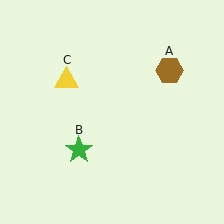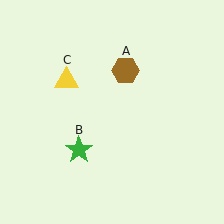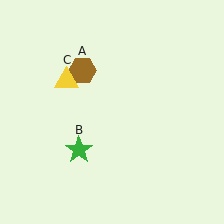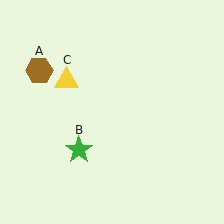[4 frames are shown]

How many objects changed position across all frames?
1 object changed position: brown hexagon (object A).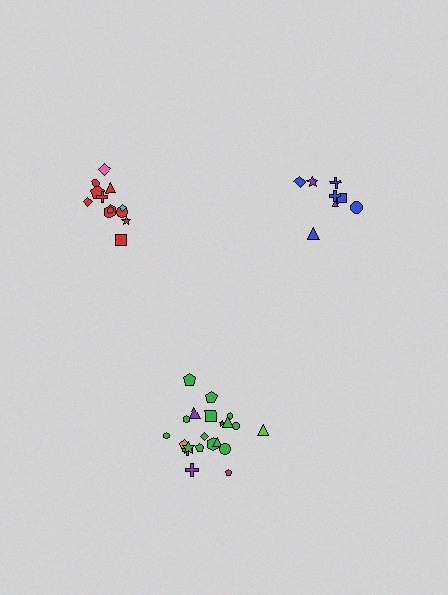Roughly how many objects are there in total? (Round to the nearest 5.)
Roughly 40 objects in total.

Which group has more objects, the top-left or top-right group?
The top-left group.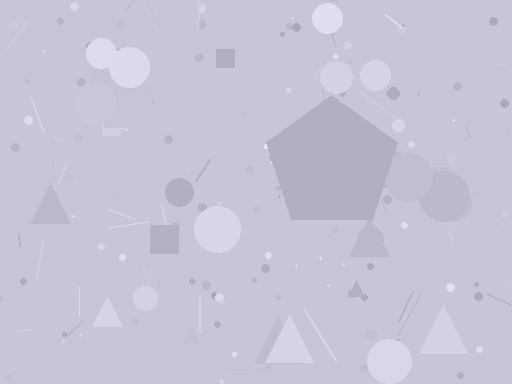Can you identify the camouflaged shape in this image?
The camouflaged shape is a pentagon.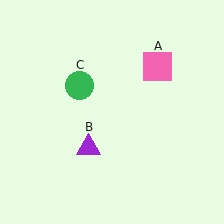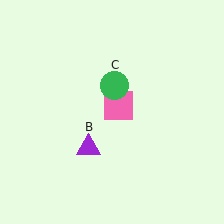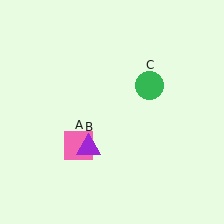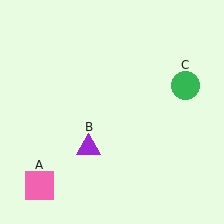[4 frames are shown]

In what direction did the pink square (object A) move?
The pink square (object A) moved down and to the left.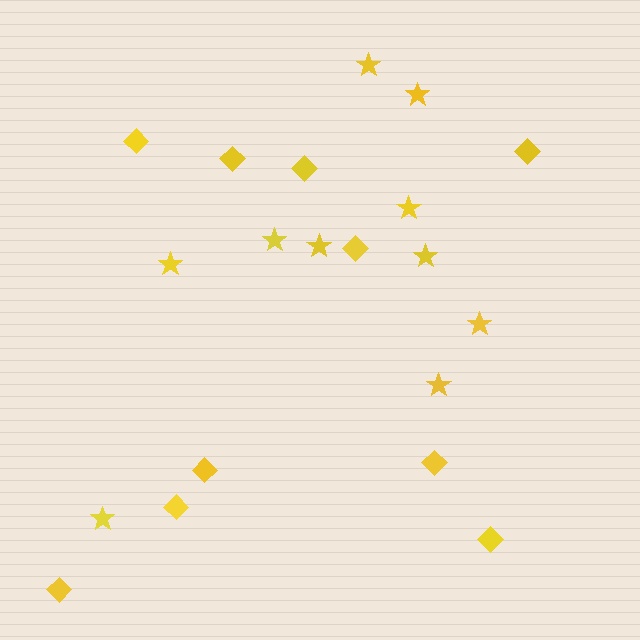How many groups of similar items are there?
There are 2 groups: one group of diamonds (10) and one group of stars (10).